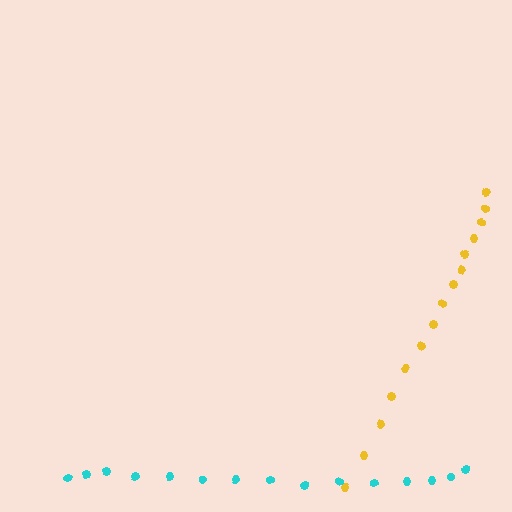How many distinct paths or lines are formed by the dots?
There are 2 distinct paths.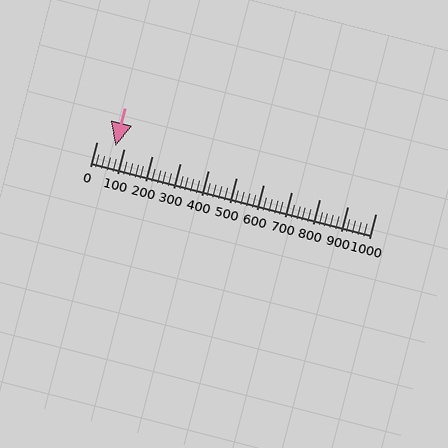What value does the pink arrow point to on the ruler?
The pink arrow points to approximately 67.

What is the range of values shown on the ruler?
The ruler shows values from 0 to 1000.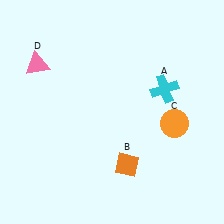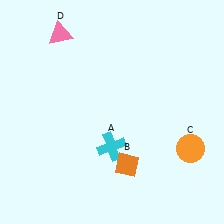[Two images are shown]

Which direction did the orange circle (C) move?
The orange circle (C) moved down.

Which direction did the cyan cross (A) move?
The cyan cross (A) moved down.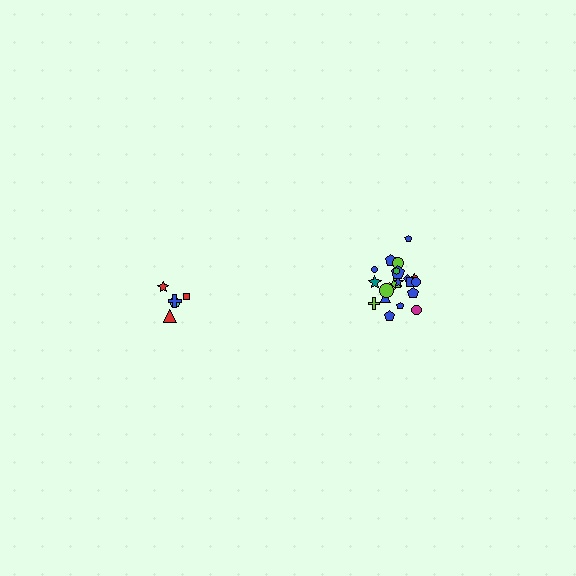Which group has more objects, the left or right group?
The right group.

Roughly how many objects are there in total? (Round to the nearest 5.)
Roughly 25 objects in total.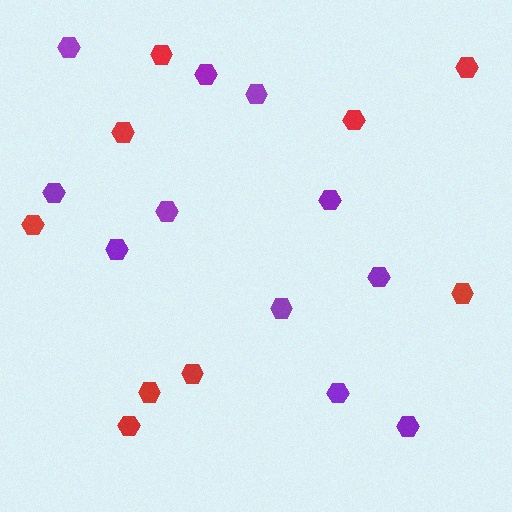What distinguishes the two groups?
There are 2 groups: one group of purple hexagons (11) and one group of red hexagons (9).